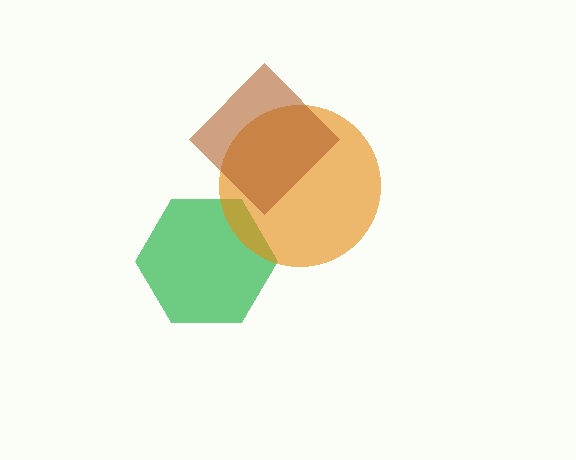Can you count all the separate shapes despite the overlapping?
Yes, there are 3 separate shapes.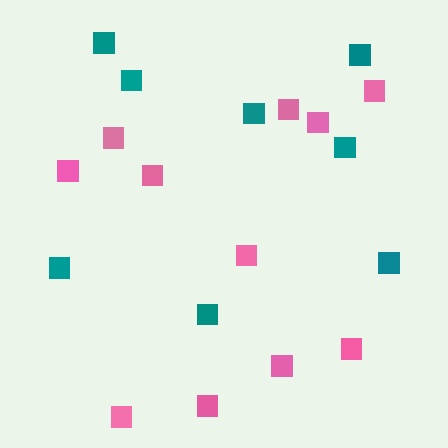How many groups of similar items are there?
There are 2 groups: one group of pink squares (11) and one group of teal squares (8).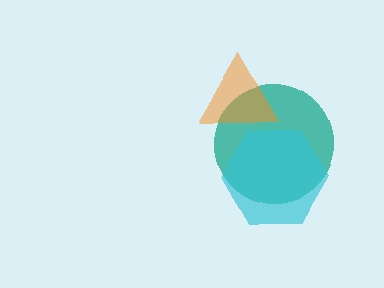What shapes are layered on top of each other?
The layered shapes are: a teal circle, an orange triangle, a cyan hexagon.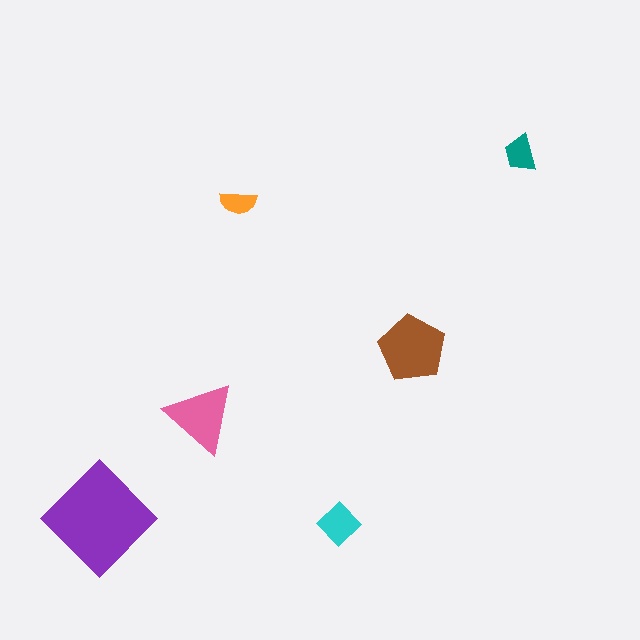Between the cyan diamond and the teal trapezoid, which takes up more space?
The cyan diamond.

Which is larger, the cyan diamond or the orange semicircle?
The cyan diamond.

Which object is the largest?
The purple diamond.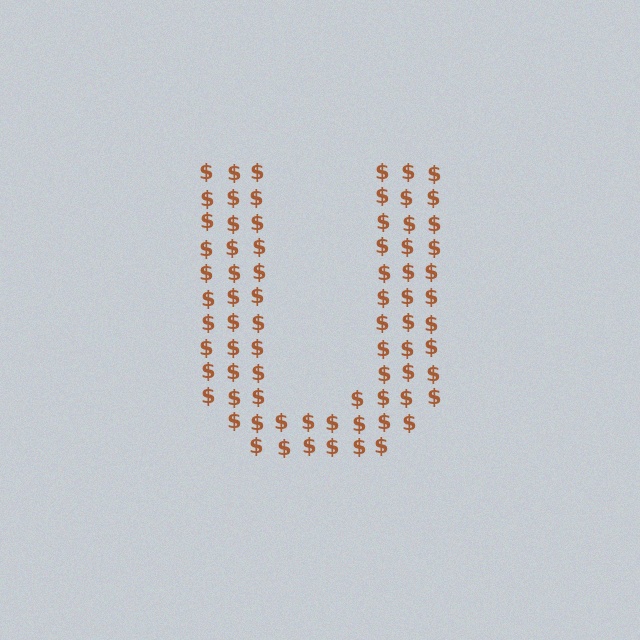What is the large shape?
The large shape is the letter U.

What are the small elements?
The small elements are dollar signs.